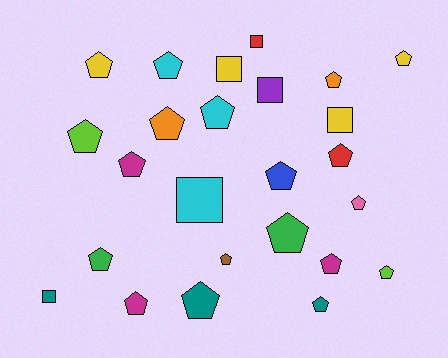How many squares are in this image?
There are 6 squares.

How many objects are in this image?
There are 25 objects.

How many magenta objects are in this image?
There are 3 magenta objects.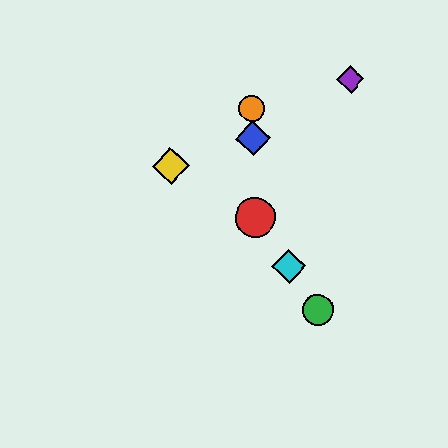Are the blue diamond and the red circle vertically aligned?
Yes, both are at x≈253.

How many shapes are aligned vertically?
3 shapes (the red circle, the blue diamond, the orange circle) are aligned vertically.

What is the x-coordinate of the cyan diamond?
The cyan diamond is at x≈289.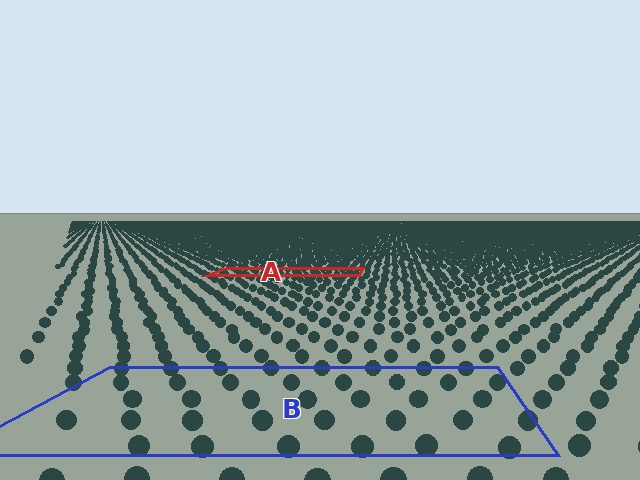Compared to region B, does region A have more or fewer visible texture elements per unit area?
Region A has more texture elements per unit area — they are packed more densely because it is farther away.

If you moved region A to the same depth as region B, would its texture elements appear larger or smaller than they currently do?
They would appear larger. At a closer depth, the same texture elements are projected at a bigger on-screen size.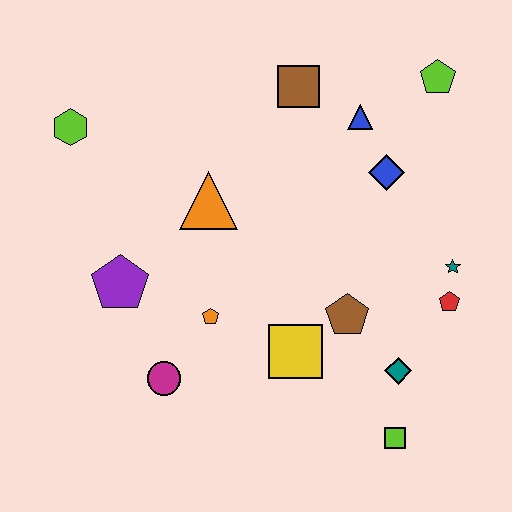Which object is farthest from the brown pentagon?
The lime hexagon is farthest from the brown pentagon.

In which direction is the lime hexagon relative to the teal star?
The lime hexagon is to the left of the teal star.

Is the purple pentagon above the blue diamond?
No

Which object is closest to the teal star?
The red pentagon is closest to the teal star.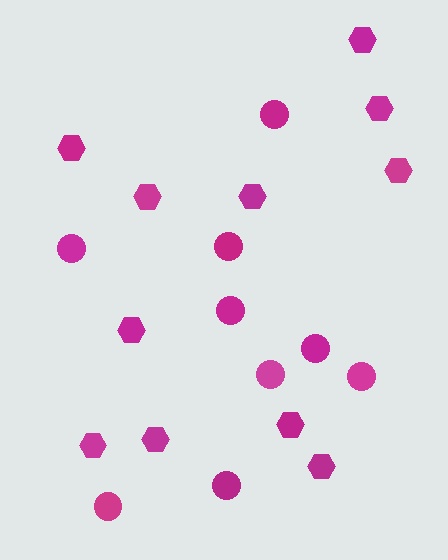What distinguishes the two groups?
There are 2 groups: one group of circles (9) and one group of hexagons (11).